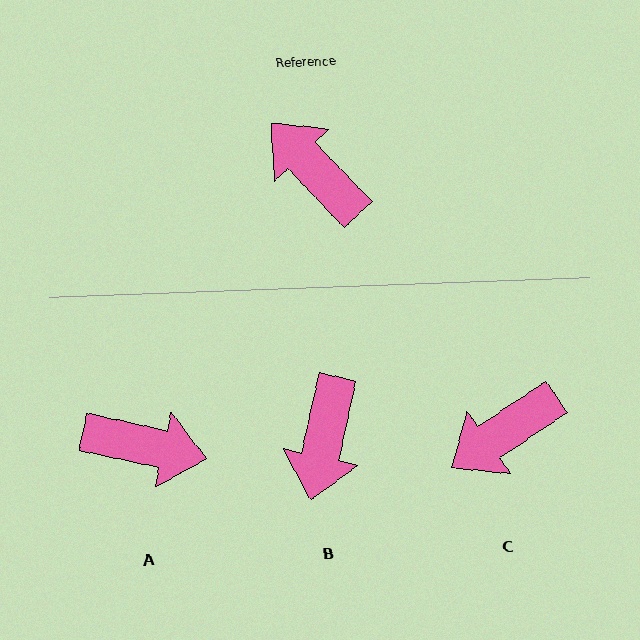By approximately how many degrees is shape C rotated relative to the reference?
Approximately 80 degrees counter-clockwise.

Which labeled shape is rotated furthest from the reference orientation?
A, about 146 degrees away.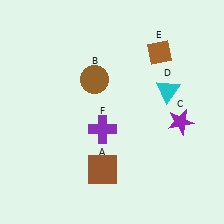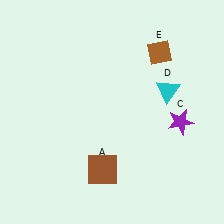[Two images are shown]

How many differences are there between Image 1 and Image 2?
There are 2 differences between the two images.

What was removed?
The purple cross (F), the brown circle (B) were removed in Image 2.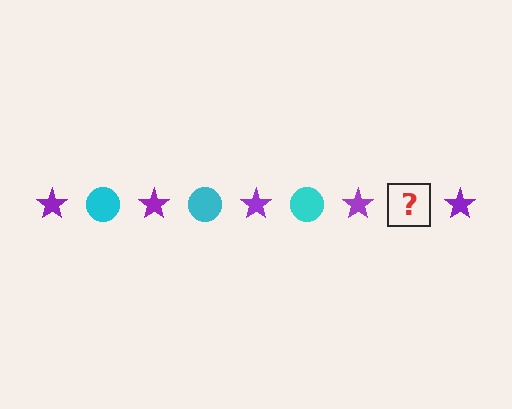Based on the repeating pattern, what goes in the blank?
The blank should be a cyan circle.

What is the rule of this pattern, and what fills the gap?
The rule is that the pattern alternates between purple star and cyan circle. The gap should be filled with a cyan circle.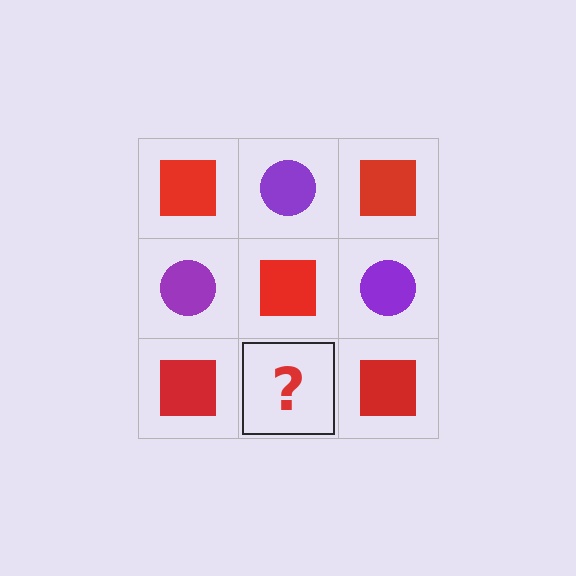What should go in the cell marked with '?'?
The missing cell should contain a purple circle.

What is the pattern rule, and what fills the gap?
The rule is that it alternates red square and purple circle in a checkerboard pattern. The gap should be filled with a purple circle.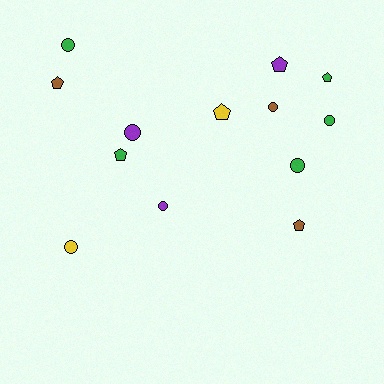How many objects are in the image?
There are 13 objects.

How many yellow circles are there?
There is 1 yellow circle.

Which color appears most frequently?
Green, with 5 objects.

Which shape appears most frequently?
Circle, with 7 objects.